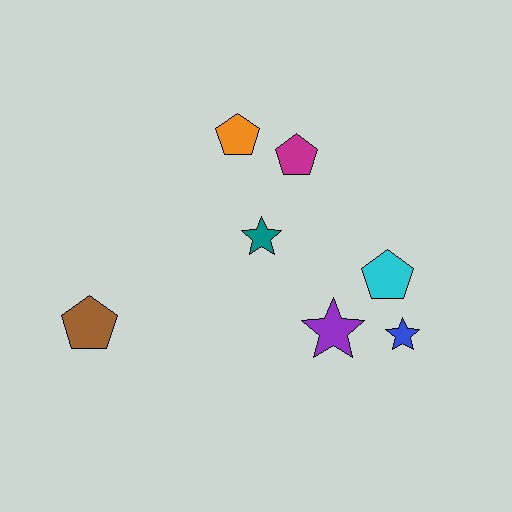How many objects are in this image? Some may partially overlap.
There are 7 objects.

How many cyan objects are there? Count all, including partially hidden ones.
There is 1 cyan object.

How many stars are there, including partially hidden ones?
There are 3 stars.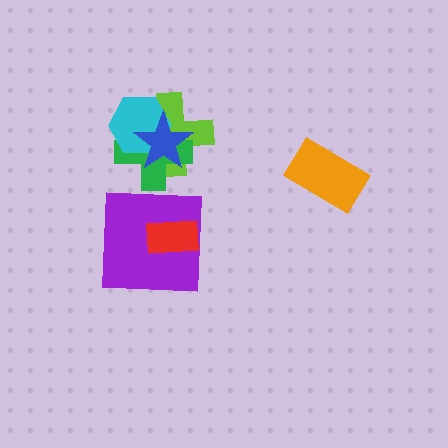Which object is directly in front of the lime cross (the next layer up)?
The green cross is directly in front of the lime cross.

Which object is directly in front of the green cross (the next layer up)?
The cyan hexagon is directly in front of the green cross.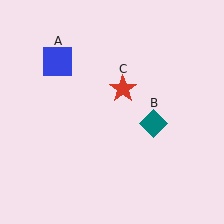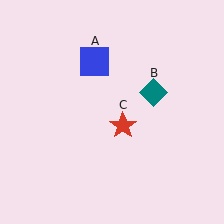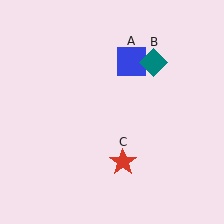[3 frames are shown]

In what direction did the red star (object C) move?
The red star (object C) moved down.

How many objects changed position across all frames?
3 objects changed position: blue square (object A), teal diamond (object B), red star (object C).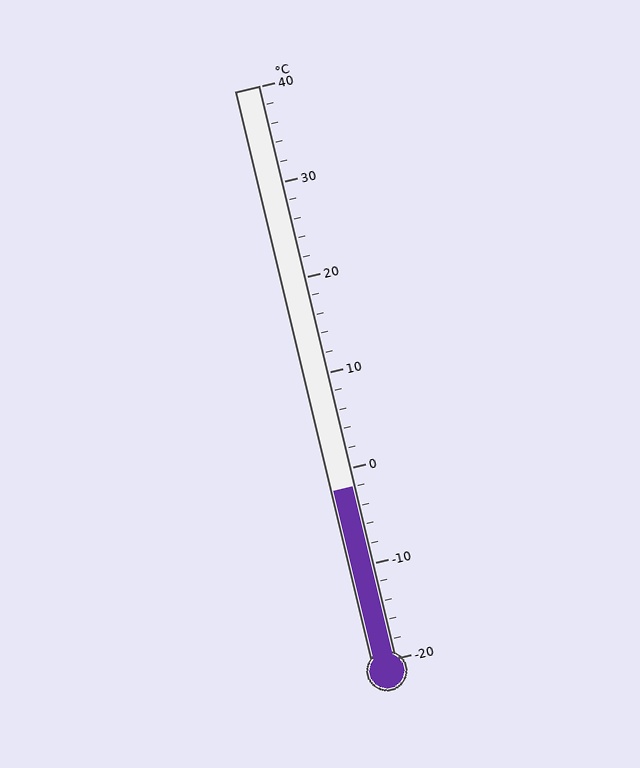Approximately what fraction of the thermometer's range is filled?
The thermometer is filled to approximately 30% of its range.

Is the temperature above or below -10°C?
The temperature is above -10°C.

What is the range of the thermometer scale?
The thermometer scale ranges from -20°C to 40°C.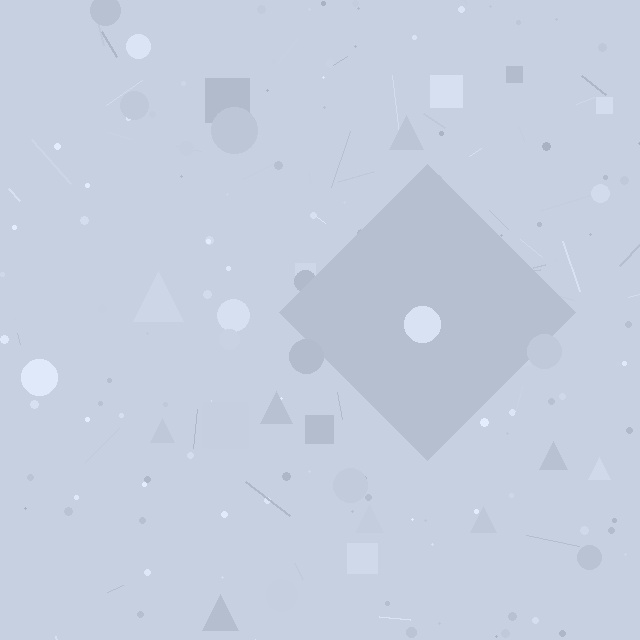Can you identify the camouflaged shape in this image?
The camouflaged shape is a diamond.